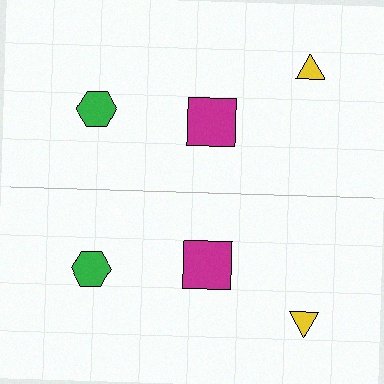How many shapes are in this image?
There are 6 shapes in this image.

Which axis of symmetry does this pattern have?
The pattern has a horizontal axis of symmetry running through the center of the image.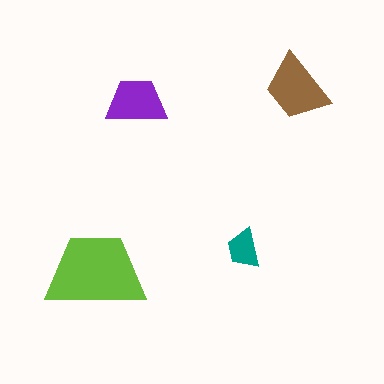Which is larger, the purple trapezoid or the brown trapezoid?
The brown one.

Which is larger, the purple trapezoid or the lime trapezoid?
The lime one.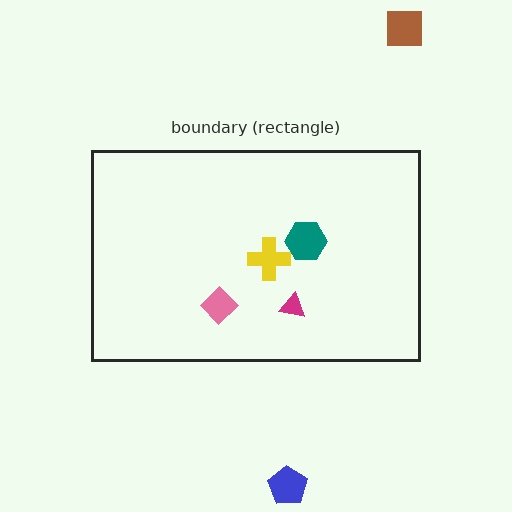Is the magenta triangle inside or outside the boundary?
Inside.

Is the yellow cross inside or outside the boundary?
Inside.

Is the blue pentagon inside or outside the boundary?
Outside.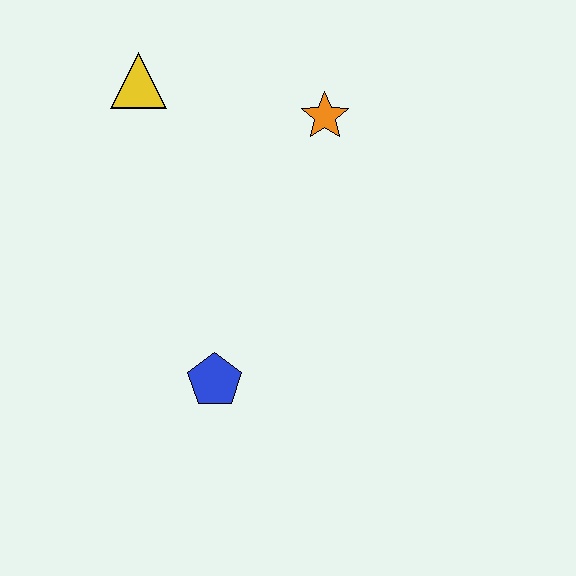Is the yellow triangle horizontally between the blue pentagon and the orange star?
No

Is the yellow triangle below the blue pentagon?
No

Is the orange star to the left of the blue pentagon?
No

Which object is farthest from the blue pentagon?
The yellow triangle is farthest from the blue pentagon.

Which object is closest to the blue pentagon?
The orange star is closest to the blue pentagon.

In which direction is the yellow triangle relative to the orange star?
The yellow triangle is to the left of the orange star.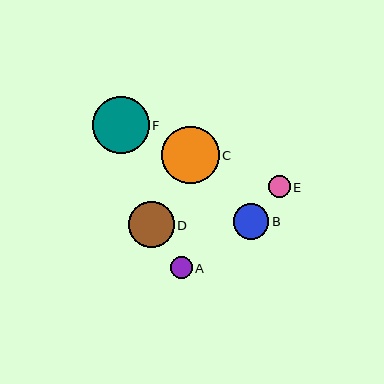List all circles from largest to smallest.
From largest to smallest: C, F, D, B, E, A.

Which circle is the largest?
Circle C is the largest with a size of approximately 57 pixels.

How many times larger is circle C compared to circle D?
Circle C is approximately 1.2 times the size of circle D.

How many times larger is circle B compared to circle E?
Circle B is approximately 1.6 times the size of circle E.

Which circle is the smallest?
Circle A is the smallest with a size of approximately 21 pixels.